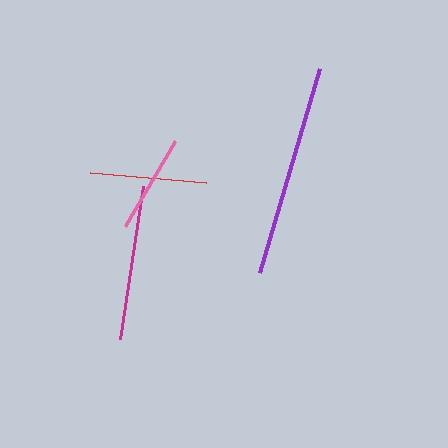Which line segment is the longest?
The purple line is the longest at approximately 213 pixels.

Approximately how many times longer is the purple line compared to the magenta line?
The purple line is approximately 1.4 times the length of the magenta line.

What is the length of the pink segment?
The pink segment is approximately 98 pixels long.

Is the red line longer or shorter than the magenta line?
The magenta line is longer than the red line.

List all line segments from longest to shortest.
From longest to shortest: purple, magenta, red, pink.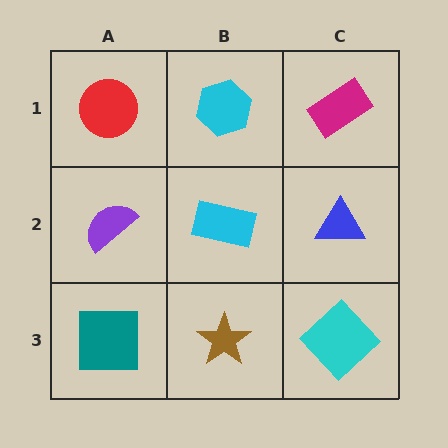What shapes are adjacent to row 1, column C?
A blue triangle (row 2, column C), a cyan hexagon (row 1, column B).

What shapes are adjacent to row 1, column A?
A purple semicircle (row 2, column A), a cyan hexagon (row 1, column B).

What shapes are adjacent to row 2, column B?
A cyan hexagon (row 1, column B), a brown star (row 3, column B), a purple semicircle (row 2, column A), a blue triangle (row 2, column C).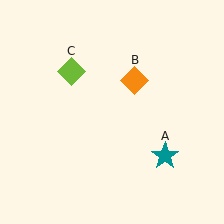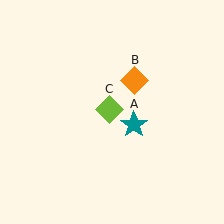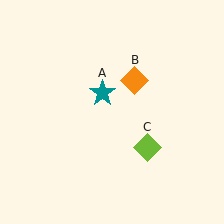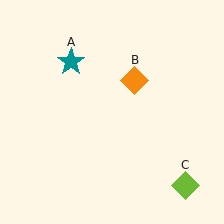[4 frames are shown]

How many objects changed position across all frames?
2 objects changed position: teal star (object A), lime diamond (object C).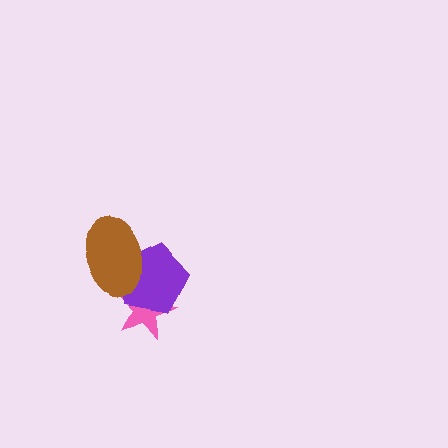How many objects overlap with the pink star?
2 objects overlap with the pink star.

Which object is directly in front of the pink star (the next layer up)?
The purple pentagon is directly in front of the pink star.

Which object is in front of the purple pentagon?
The brown ellipse is in front of the purple pentagon.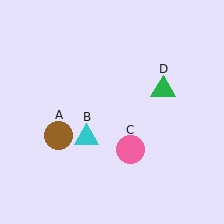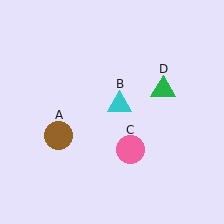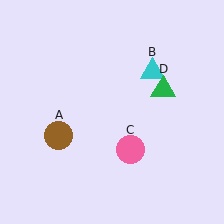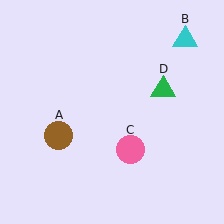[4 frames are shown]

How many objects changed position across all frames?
1 object changed position: cyan triangle (object B).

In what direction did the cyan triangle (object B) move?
The cyan triangle (object B) moved up and to the right.